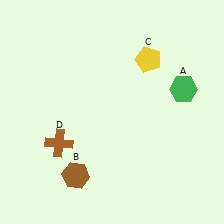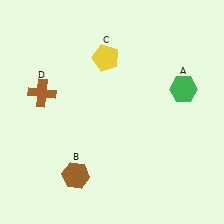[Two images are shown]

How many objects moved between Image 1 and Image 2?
2 objects moved between the two images.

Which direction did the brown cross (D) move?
The brown cross (D) moved up.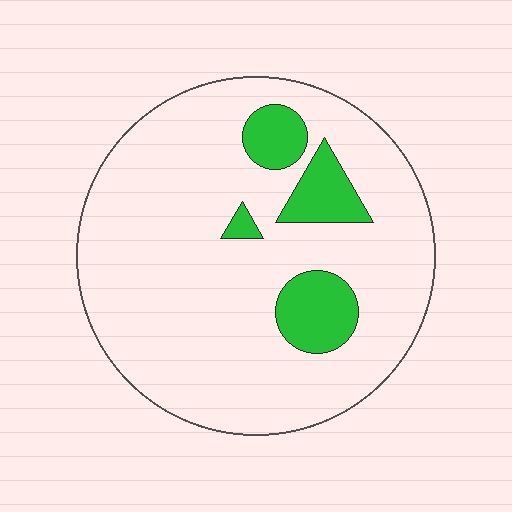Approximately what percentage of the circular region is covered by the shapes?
Approximately 15%.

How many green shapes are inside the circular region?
4.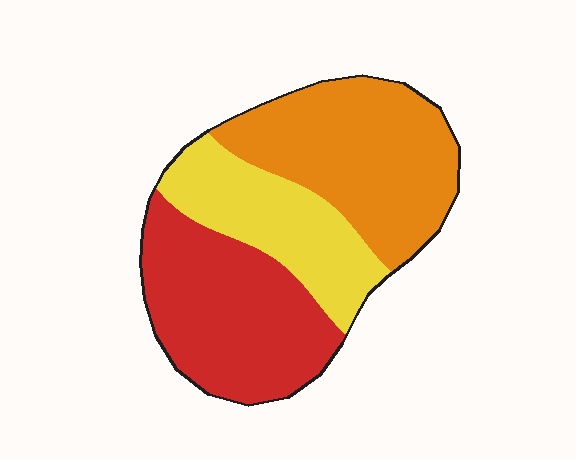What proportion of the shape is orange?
Orange takes up about three eighths (3/8) of the shape.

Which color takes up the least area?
Yellow, at roughly 25%.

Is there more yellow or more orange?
Orange.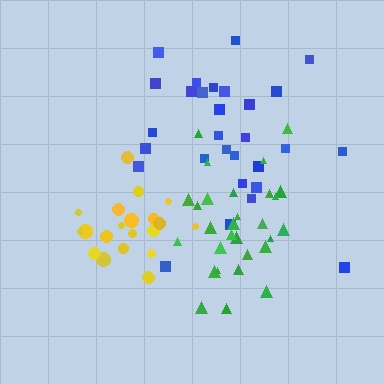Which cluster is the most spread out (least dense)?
Blue.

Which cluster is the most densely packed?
Yellow.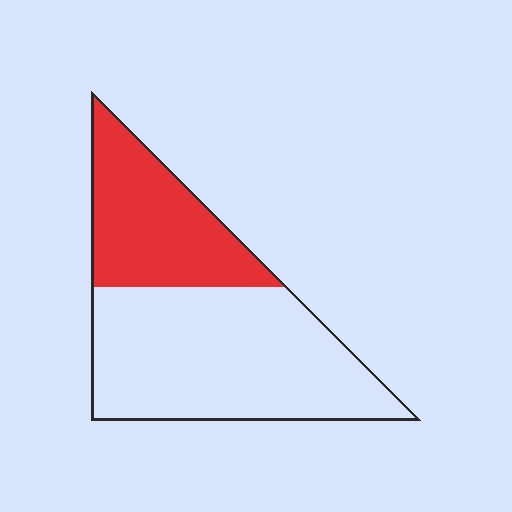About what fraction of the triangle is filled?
About one third (1/3).